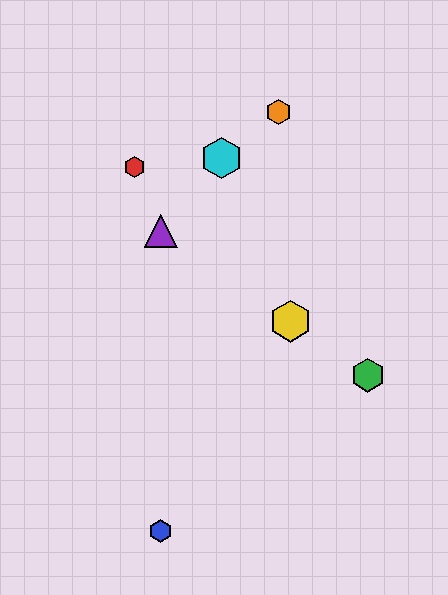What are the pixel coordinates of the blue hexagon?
The blue hexagon is at (160, 531).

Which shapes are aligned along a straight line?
The green hexagon, the yellow hexagon, the purple triangle are aligned along a straight line.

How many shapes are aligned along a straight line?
3 shapes (the green hexagon, the yellow hexagon, the purple triangle) are aligned along a straight line.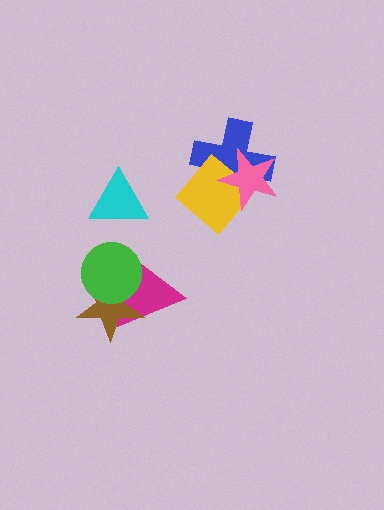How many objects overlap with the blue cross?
2 objects overlap with the blue cross.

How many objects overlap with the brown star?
2 objects overlap with the brown star.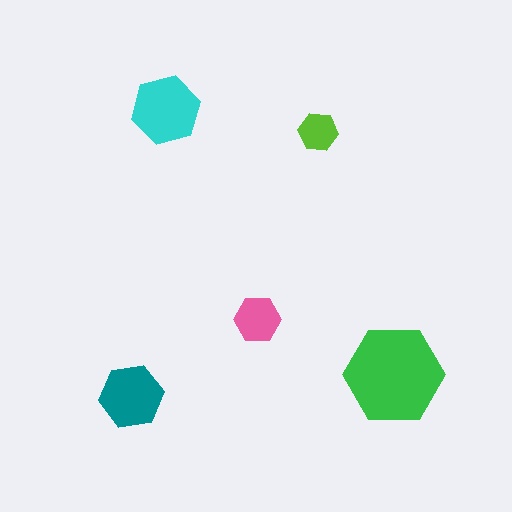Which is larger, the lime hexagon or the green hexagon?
The green one.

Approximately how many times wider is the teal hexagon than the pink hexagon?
About 1.5 times wider.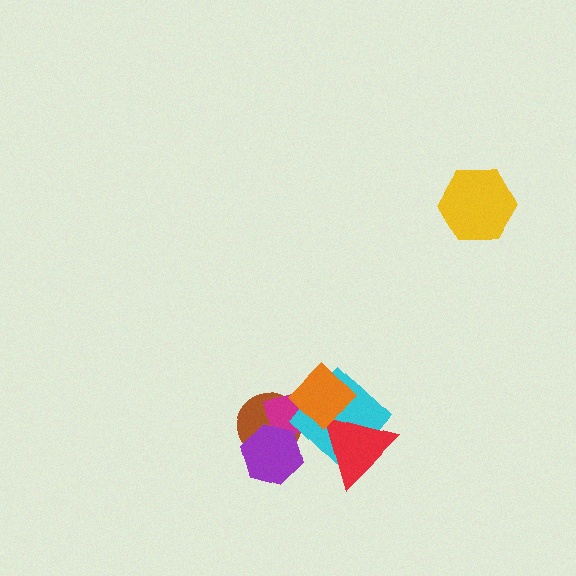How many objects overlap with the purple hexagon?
2 objects overlap with the purple hexagon.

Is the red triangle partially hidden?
Yes, it is partially covered by another shape.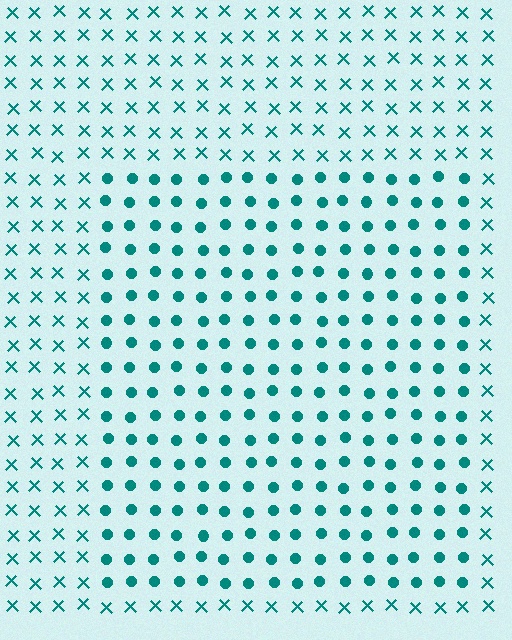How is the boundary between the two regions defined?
The boundary is defined by a change in element shape: circles inside vs. X marks outside. All elements share the same color and spacing.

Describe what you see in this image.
The image is filled with small teal elements arranged in a uniform grid. A rectangle-shaped region contains circles, while the surrounding area contains X marks. The boundary is defined purely by the change in element shape.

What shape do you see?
I see a rectangle.